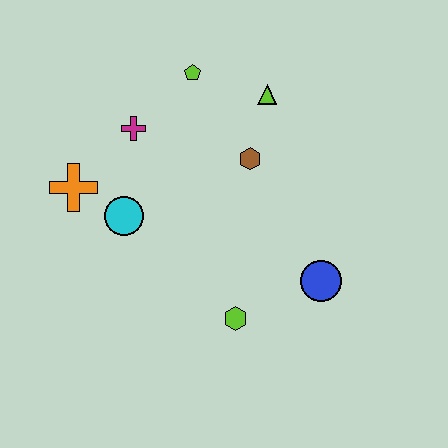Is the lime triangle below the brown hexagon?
No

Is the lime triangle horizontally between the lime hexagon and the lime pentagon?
No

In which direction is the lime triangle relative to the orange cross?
The lime triangle is to the right of the orange cross.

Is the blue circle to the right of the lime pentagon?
Yes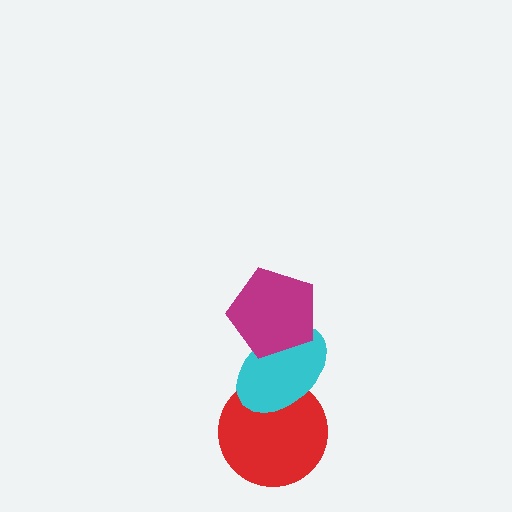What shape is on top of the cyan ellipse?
The magenta pentagon is on top of the cyan ellipse.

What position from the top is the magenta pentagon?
The magenta pentagon is 1st from the top.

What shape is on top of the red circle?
The cyan ellipse is on top of the red circle.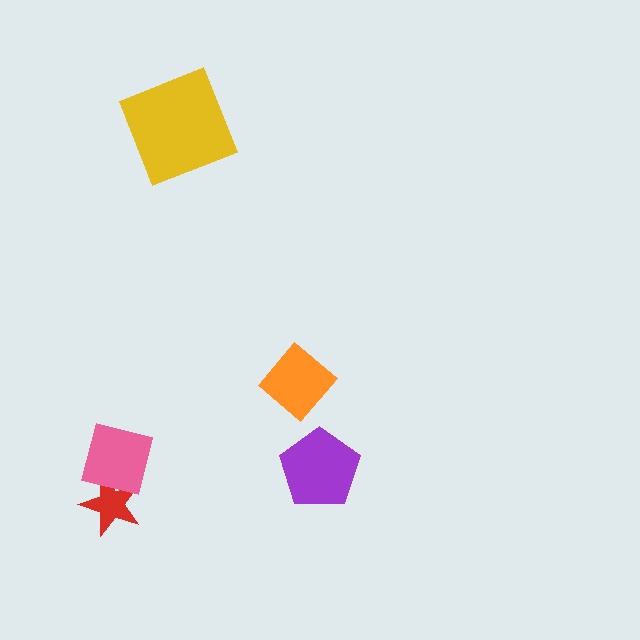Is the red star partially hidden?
Yes, it is partially covered by another shape.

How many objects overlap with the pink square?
1 object overlaps with the pink square.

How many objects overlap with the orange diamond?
0 objects overlap with the orange diamond.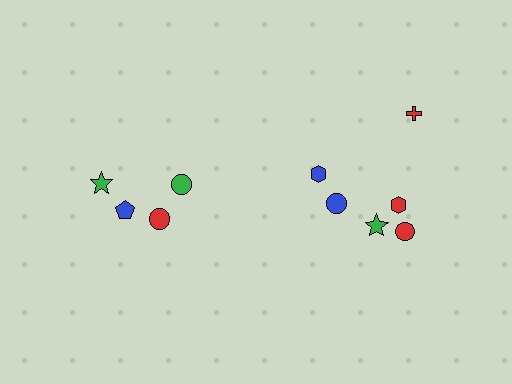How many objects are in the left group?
There are 4 objects.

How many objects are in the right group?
There are 6 objects.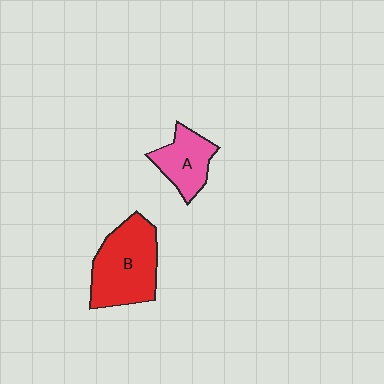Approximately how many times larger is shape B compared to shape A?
Approximately 1.7 times.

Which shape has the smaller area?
Shape A (pink).